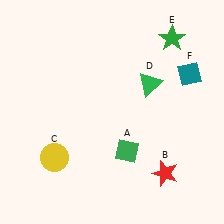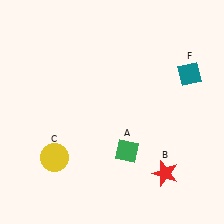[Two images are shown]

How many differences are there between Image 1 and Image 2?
There are 2 differences between the two images.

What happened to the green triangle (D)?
The green triangle (D) was removed in Image 2. It was in the top-right area of Image 1.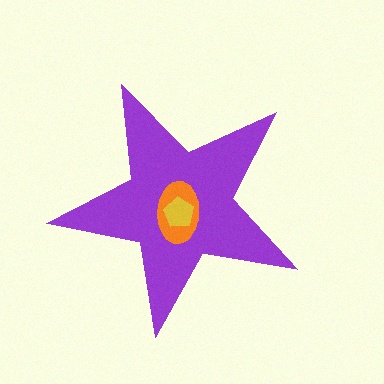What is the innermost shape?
The yellow pentagon.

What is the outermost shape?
The purple star.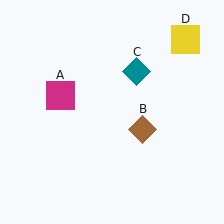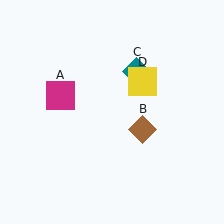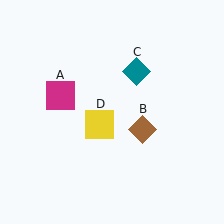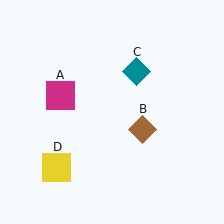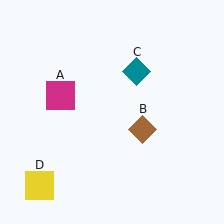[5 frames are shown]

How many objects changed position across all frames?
1 object changed position: yellow square (object D).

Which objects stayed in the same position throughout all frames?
Magenta square (object A) and brown diamond (object B) and teal diamond (object C) remained stationary.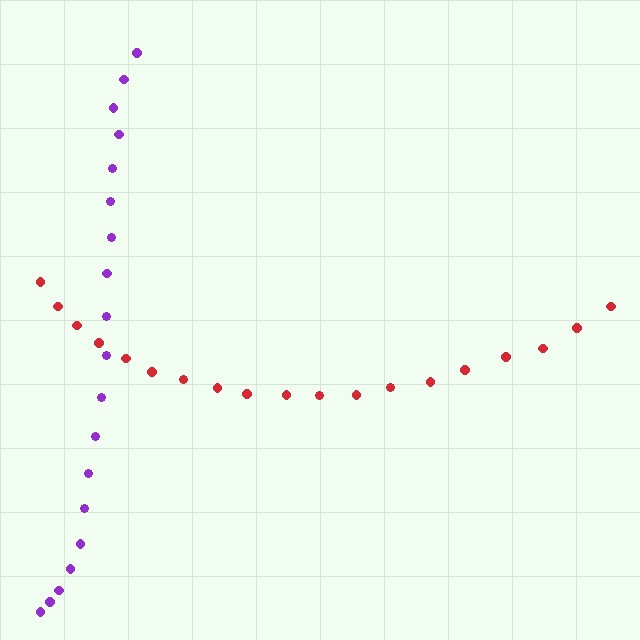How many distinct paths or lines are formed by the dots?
There are 2 distinct paths.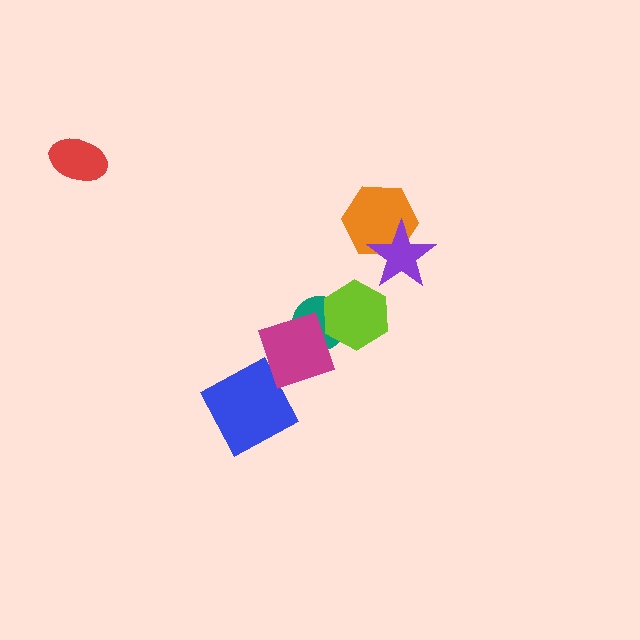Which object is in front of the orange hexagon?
The purple star is in front of the orange hexagon.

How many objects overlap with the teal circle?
2 objects overlap with the teal circle.